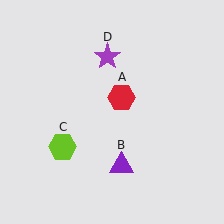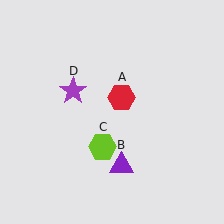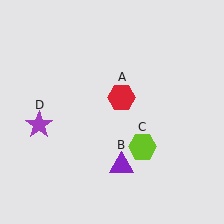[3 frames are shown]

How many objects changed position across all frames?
2 objects changed position: lime hexagon (object C), purple star (object D).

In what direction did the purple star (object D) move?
The purple star (object D) moved down and to the left.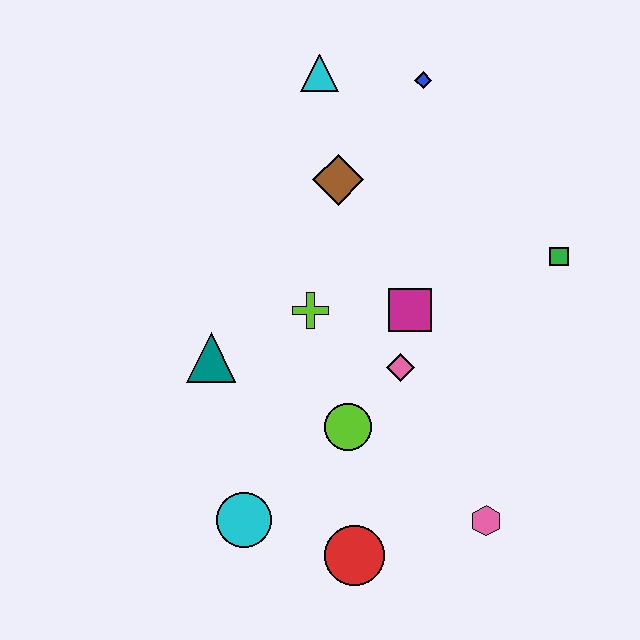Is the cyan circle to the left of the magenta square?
Yes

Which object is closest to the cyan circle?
The red circle is closest to the cyan circle.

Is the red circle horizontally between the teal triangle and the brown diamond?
No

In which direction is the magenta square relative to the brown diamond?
The magenta square is below the brown diamond.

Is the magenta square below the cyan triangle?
Yes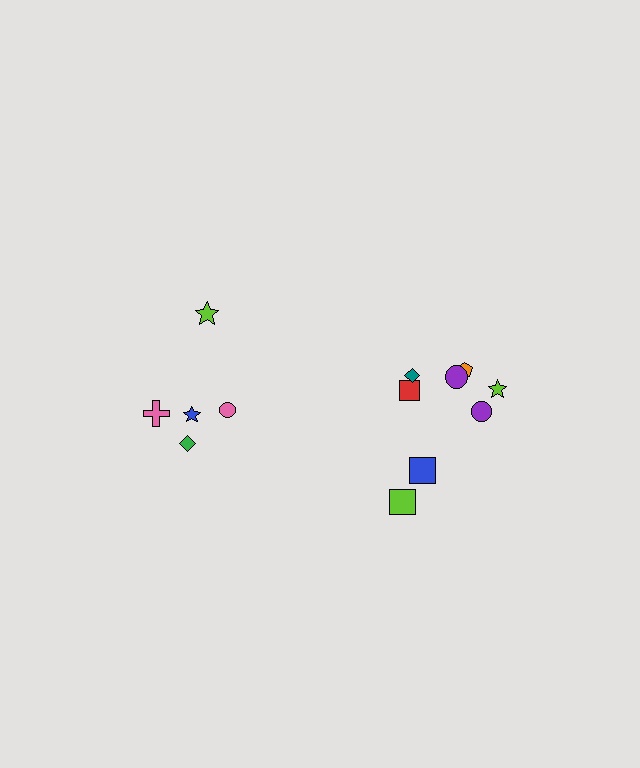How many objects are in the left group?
There are 5 objects.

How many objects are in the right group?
There are 8 objects.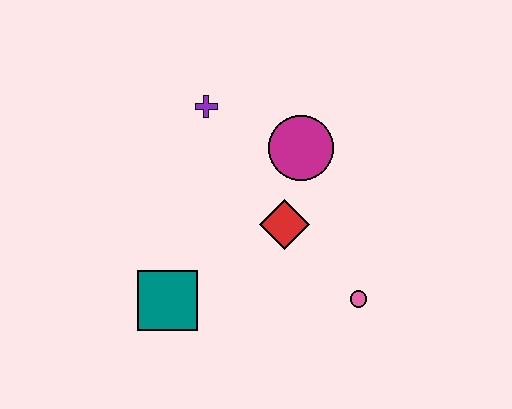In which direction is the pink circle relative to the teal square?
The pink circle is to the right of the teal square.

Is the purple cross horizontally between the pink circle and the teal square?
Yes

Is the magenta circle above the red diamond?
Yes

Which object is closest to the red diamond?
The magenta circle is closest to the red diamond.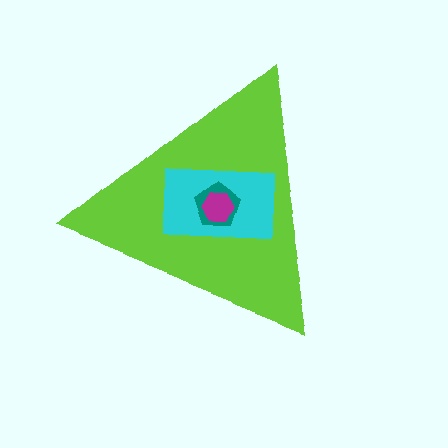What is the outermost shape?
The lime triangle.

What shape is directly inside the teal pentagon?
The magenta hexagon.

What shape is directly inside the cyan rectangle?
The teal pentagon.